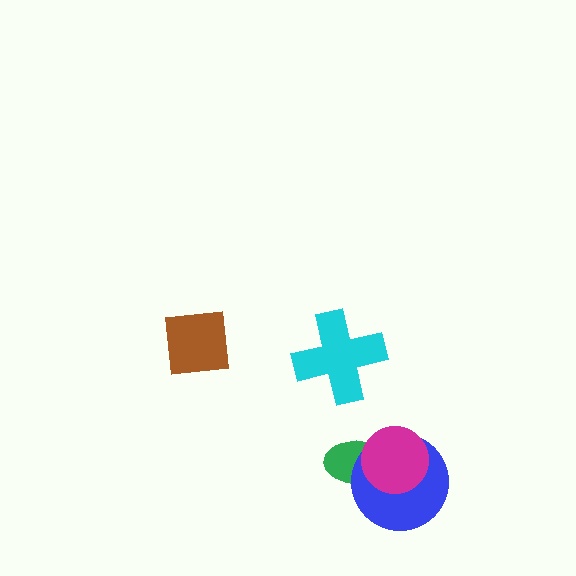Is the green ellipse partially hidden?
Yes, it is partially covered by another shape.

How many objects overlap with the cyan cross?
0 objects overlap with the cyan cross.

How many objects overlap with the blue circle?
2 objects overlap with the blue circle.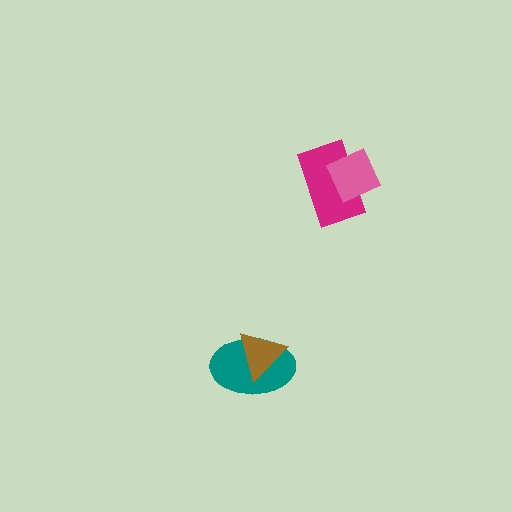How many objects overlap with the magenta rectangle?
1 object overlaps with the magenta rectangle.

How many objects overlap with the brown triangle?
1 object overlaps with the brown triangle.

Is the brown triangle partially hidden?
No, no other shape covers it.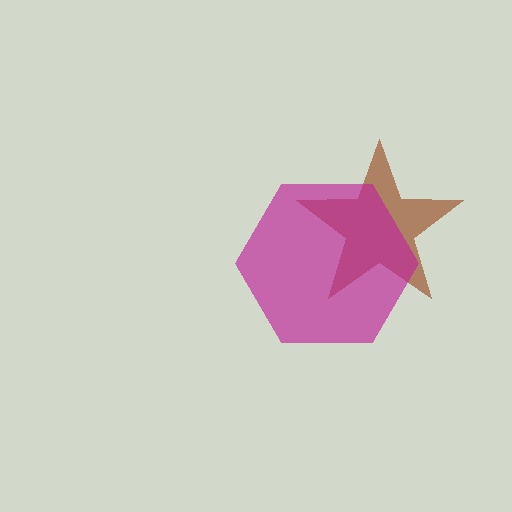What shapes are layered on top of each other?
The layered shapes are: a brown star, a magenta hexagon.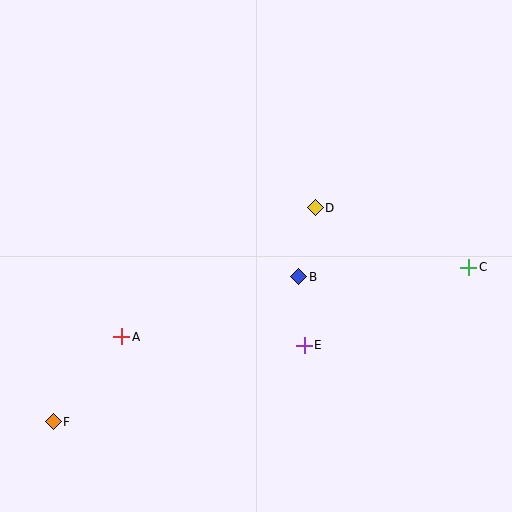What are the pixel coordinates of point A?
Point A is at (122, 337).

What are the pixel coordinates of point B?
Point B is at (299, 277).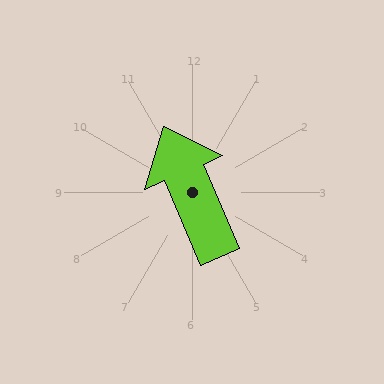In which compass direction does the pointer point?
Northwest.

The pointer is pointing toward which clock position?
Roughly 11 o'clock.